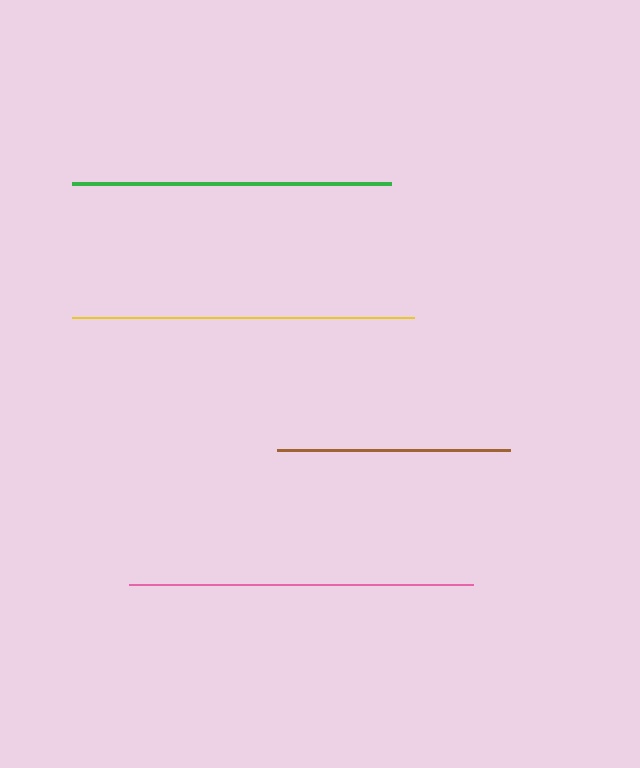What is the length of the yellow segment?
The yellow segment is approximately 342 pixels long.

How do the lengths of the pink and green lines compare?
The pink and green lines are approximately the same length.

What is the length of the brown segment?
The brown segment is approximately 233 pixels long.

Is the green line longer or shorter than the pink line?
The pink line is longer than the green line.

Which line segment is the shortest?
The brown line is the shortest at approximately 233 pixels.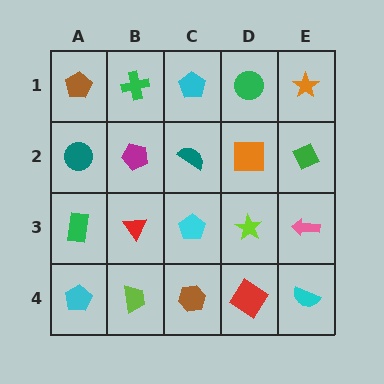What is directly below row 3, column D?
A red diamond.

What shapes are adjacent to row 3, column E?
A green diamond (row 2, column E), a cyan semicircle (row 4, column E), a lime star (row 3, column D).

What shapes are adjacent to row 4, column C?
A cyan pentagon (row 3, column C), a lime trapezoid (row 4, column B), a red diamond (row 4, column D).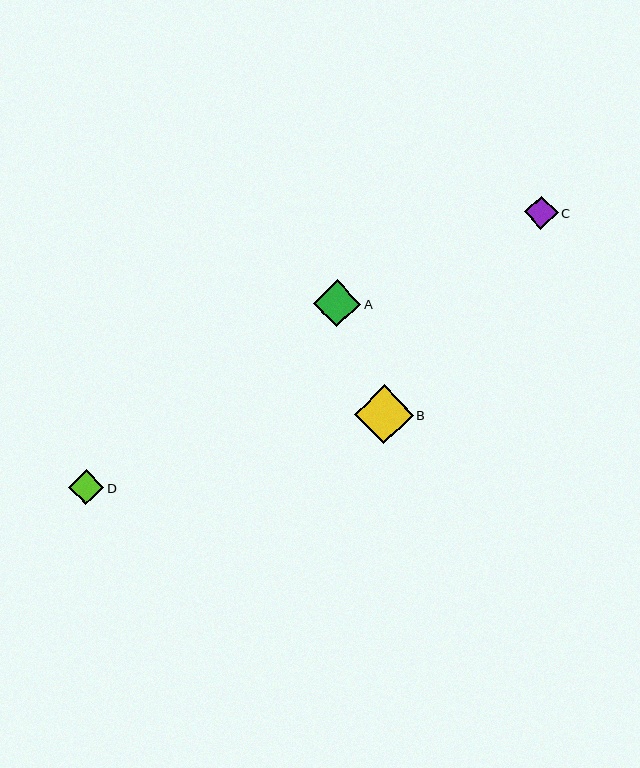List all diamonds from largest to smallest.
From largest to smallest: B, A, D, C.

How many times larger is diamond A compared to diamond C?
Diamond A is approximately 1.4 times the size of diamond C.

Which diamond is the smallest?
Diamond C is the smallest with a size of approximately 33 pixels.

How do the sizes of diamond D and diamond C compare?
Diamond D and diamond C are approximately the same size.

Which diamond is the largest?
Diamond B is the largest with a size of approximately 59 pixels.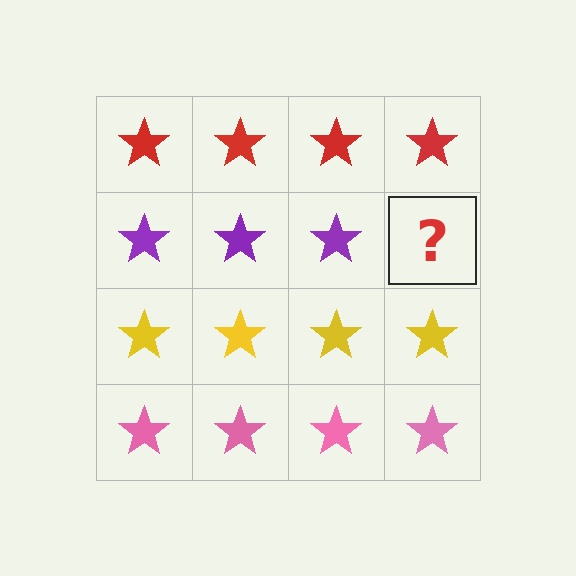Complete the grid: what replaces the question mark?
The question mark should be replaced with a purple star.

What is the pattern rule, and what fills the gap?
The rule is that each row has a consistent color. The gap should be filled with a purple star.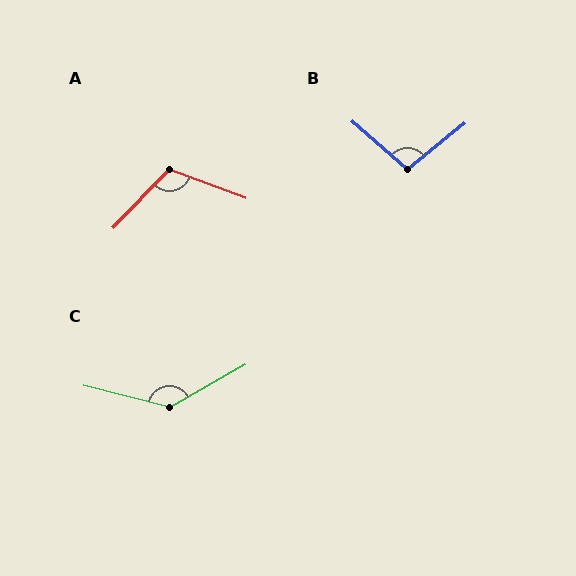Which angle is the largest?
C, at approximately 137 degrees.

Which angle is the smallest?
B, at approximately 100 degrees.